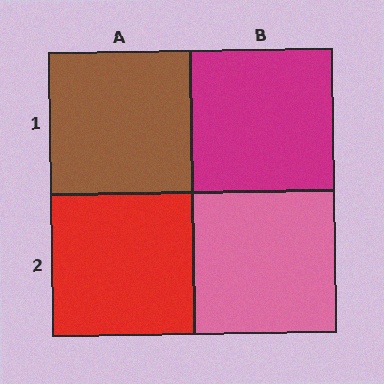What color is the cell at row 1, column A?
Brown.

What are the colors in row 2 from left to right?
Red, pink.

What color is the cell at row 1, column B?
Magenta.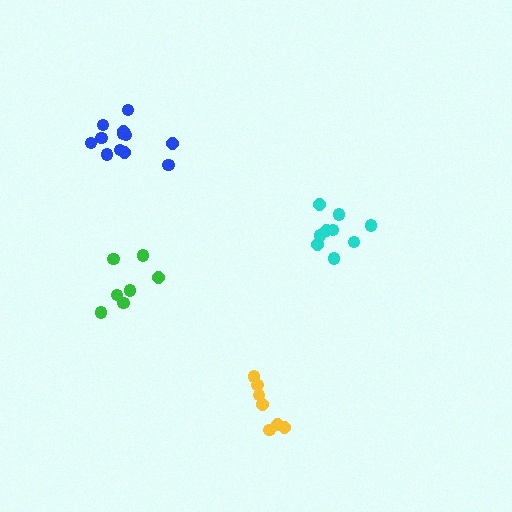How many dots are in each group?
Group 1: 12 dots, Group 2: 7 dots, Group 3: 7 dots, Group 4: 9 dots (35 total).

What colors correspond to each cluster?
The clusters are colored: blue, green, yellow, cyan.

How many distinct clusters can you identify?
There are 4 distinct clusters.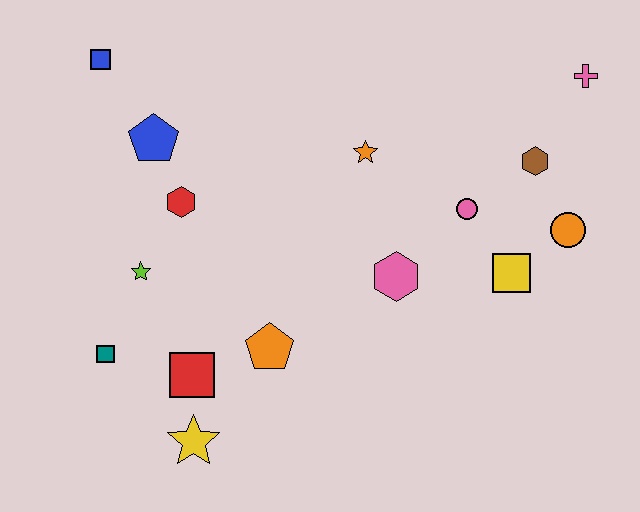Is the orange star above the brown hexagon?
Yes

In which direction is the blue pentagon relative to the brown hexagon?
The blue pentagon is to the left of the brown hexagon.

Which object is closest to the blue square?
The blue pentagon is closest to the blue square.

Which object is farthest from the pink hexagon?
The blue square is farthest from the pink hexagon.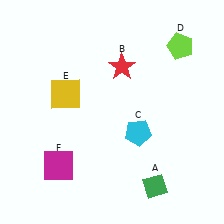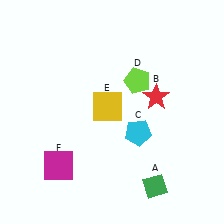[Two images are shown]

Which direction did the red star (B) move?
The red star (B) moved right.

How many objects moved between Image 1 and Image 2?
3 objects moved between the two images.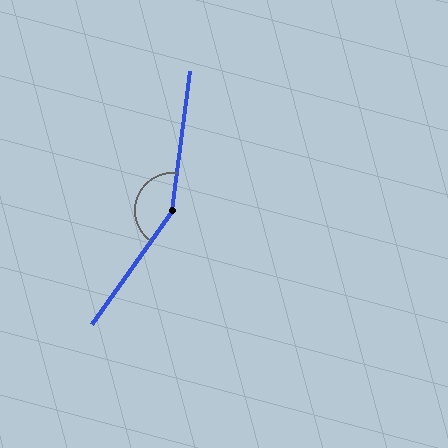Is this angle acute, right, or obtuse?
It is obtuse.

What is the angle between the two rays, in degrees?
Approximately 152 degrees.